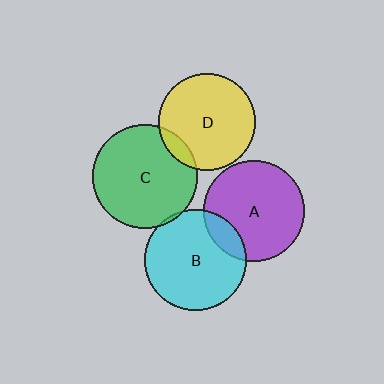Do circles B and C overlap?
Yes.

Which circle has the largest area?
Circle C (green).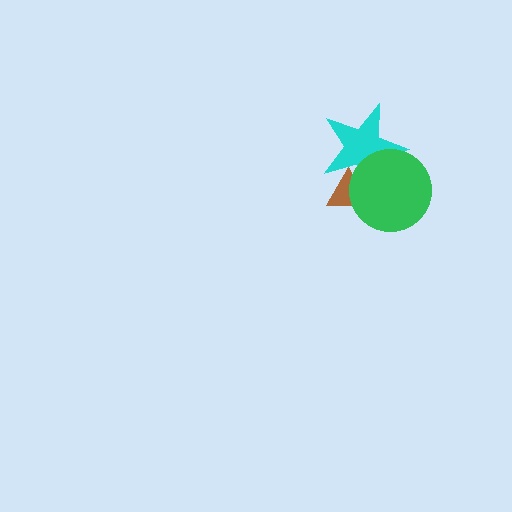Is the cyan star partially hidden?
Yes, it is partially covered by another shape.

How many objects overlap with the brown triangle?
2 objects overlap with the brown triangle.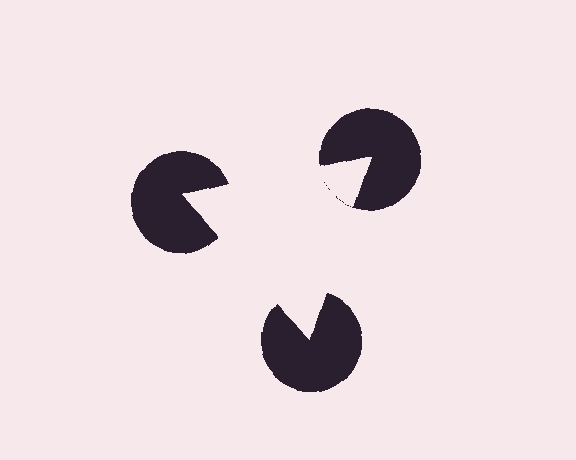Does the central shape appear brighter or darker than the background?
It typically appears slightly brighter than the background, even though no actual brightness change is drawn.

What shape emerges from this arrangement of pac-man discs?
An illusory triangle — its edges are inferred from the aligned wedge cuts in the pac-man discs, not physically drawn.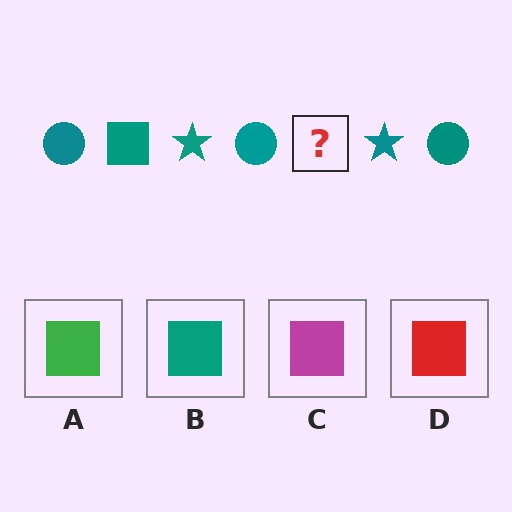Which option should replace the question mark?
Option B.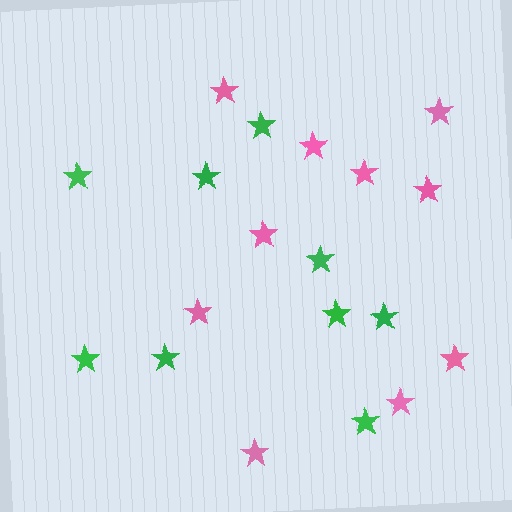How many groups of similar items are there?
There are 2 groups: one group of pink stars (10) and one group of green stars (9).